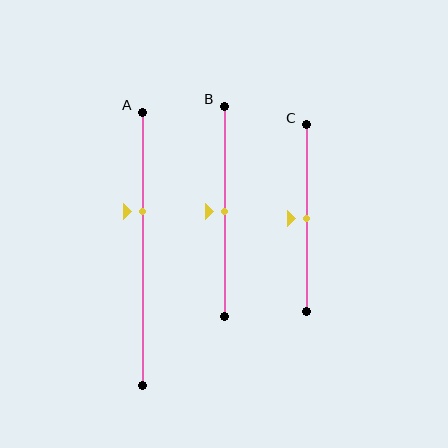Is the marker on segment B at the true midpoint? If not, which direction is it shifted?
Yes, the marker on segment B is at the true midpoint.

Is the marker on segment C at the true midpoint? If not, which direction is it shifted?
Yes, the marker on segment C is at the true midpoint.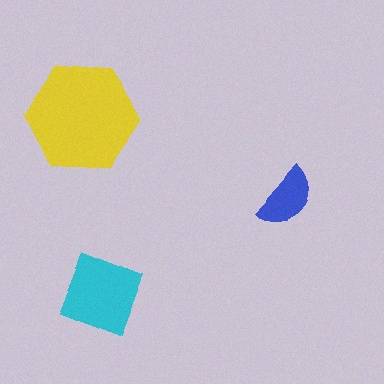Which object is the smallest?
The blue semicircle.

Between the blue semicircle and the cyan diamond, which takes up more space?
The cyan diamond.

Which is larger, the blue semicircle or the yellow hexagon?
The yellow hexagon.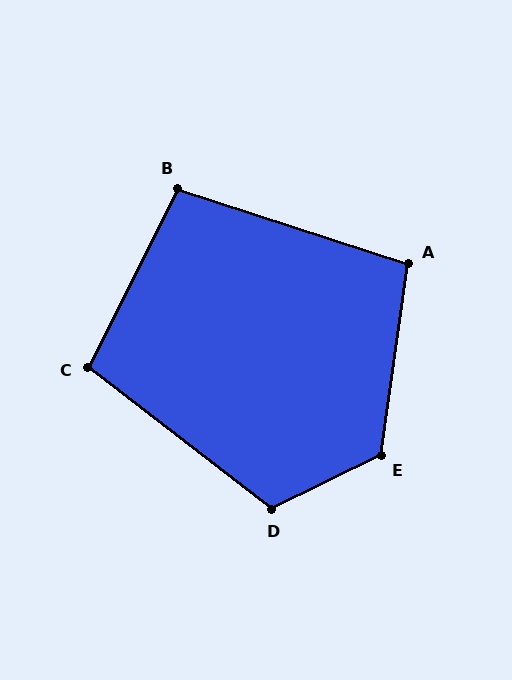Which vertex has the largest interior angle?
E, at approximately 124 degrees.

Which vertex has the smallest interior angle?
B, at approximately 99 degrees.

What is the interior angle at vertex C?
Approximately 101 degrees (obtuse).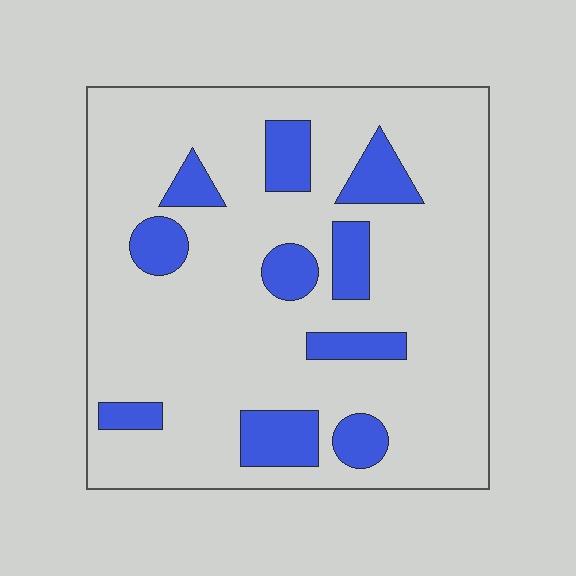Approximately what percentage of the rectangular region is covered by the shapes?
Approximately 20%.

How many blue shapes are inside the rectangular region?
10.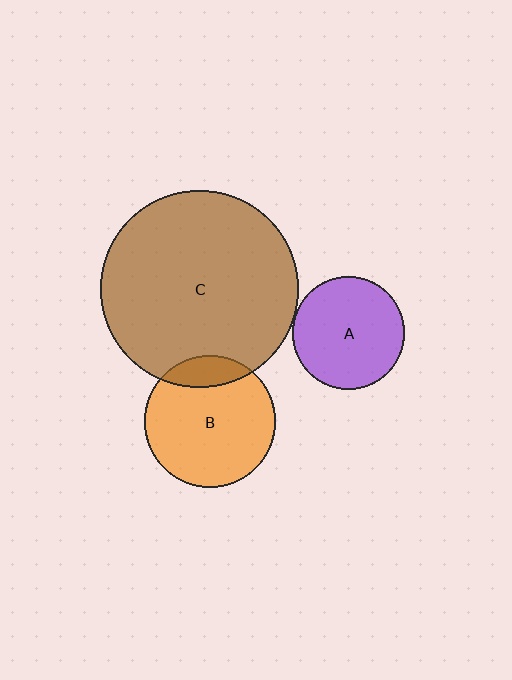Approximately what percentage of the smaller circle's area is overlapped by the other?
Approximately 15%.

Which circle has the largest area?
Circle C (brown).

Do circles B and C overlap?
Yes.